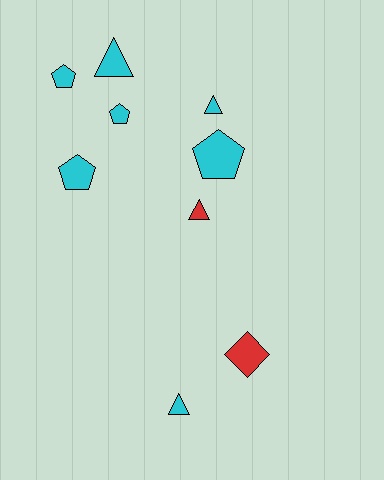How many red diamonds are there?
There is 1 red diamond.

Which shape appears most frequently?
Pentagon, with 4 objects.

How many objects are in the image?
There are 9 objects.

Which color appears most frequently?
Cyan, with 7 objects.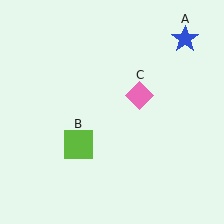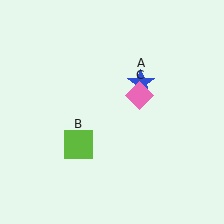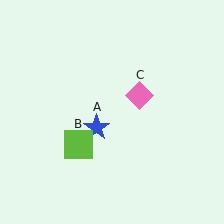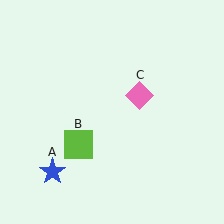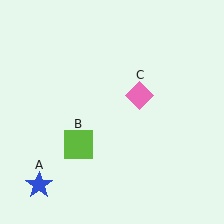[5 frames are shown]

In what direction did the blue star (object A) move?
The blue star (object A) moved down and to the left.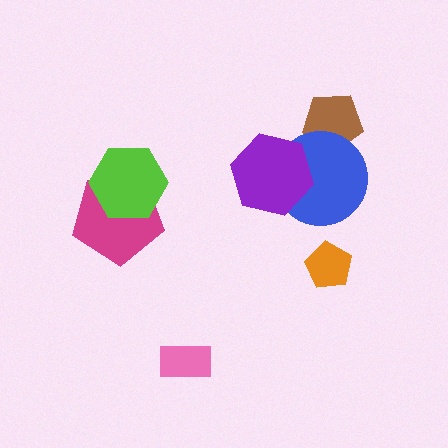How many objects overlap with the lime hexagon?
1 object overlaps with the lime hexagon.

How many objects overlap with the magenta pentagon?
1 object overlaps with the magenta pentagon.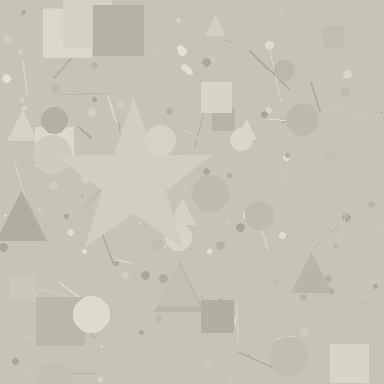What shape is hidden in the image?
A star is hidden in the image.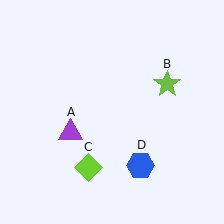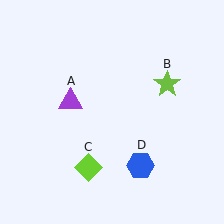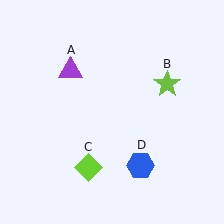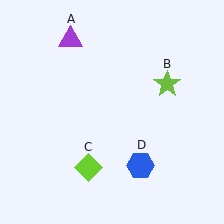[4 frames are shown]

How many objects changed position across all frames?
1 object changed position: purple triangle (object A).